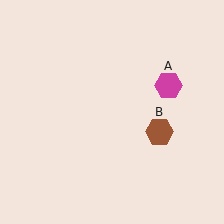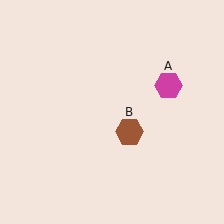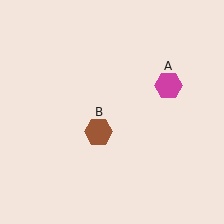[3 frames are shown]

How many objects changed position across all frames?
1 object changed position: brown hexagon (object B).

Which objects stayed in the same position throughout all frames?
Magenta hexagon (object A) remained stationary.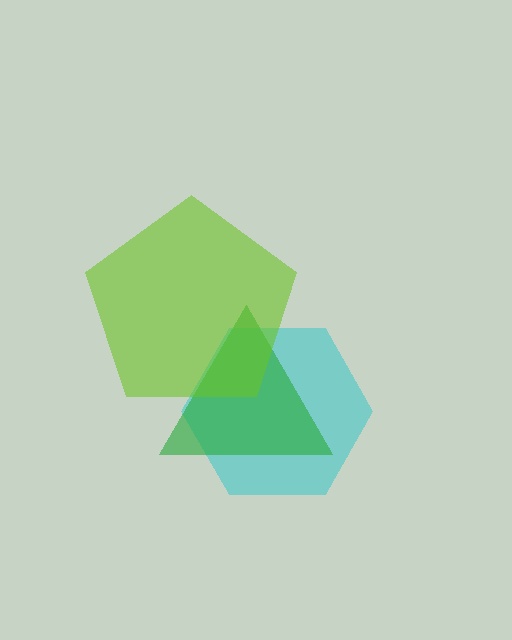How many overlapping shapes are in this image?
There are 3 overlapping shapes in the image.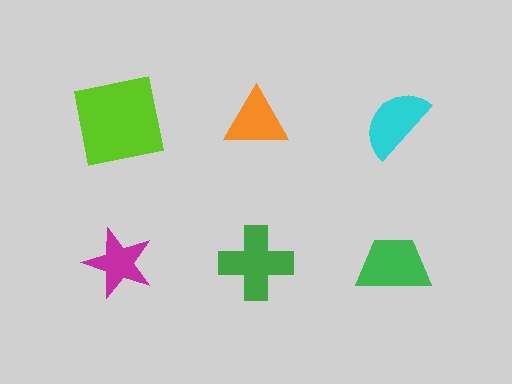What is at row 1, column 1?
A lime square.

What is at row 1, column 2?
An orange triangle.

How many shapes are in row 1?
3 shapes.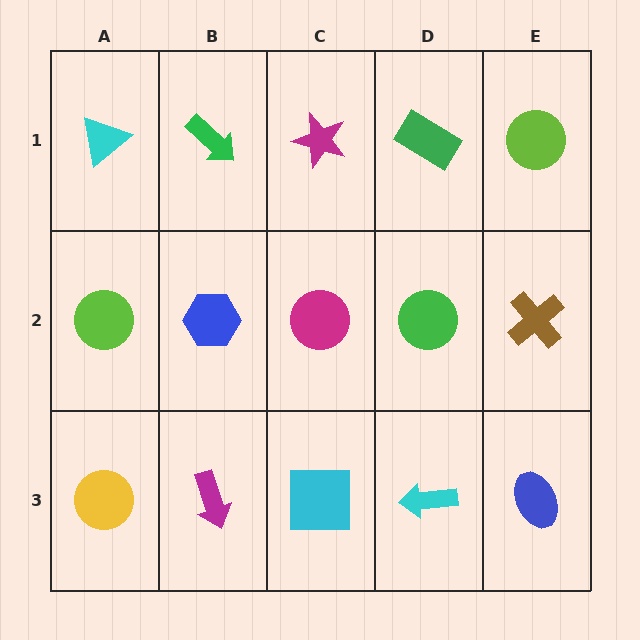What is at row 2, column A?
A lime circle.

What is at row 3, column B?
A magenta arrow.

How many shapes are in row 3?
5 shapes.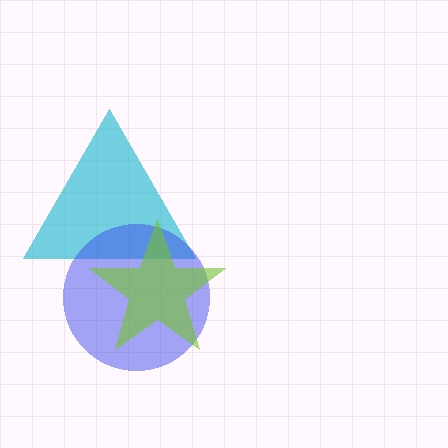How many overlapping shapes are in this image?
There are 3 overlapping shapes in the image.